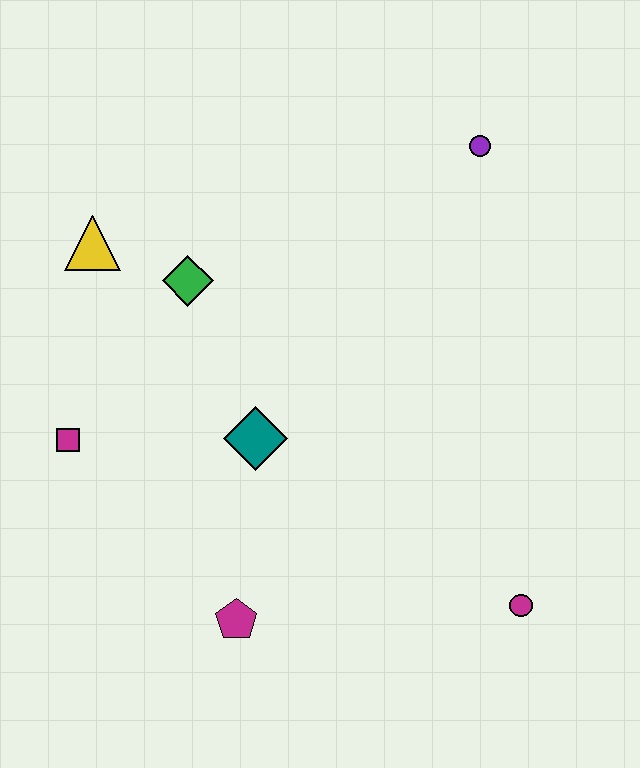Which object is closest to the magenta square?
The teal diamond is closest to the magenta square.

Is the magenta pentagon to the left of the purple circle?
Yes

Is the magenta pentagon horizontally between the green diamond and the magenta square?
No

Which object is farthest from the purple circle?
The magenta pentagon is farthest from the purple circle.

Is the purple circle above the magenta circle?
Yes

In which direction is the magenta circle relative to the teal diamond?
The magenta circle is to the right of the teal diamond.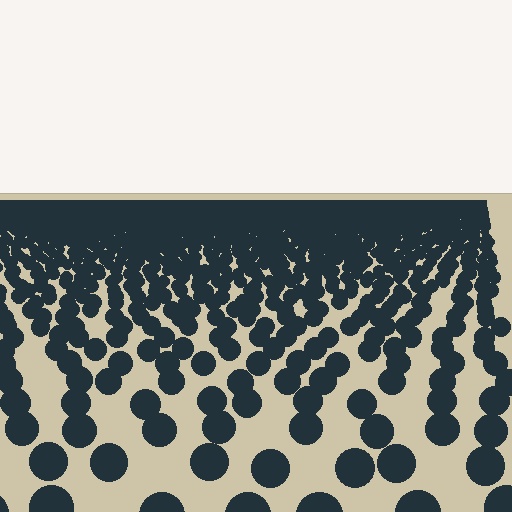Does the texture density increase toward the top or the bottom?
Density increases toward the top.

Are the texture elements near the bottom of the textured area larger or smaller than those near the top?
Larger. Near the bottom, elements are closer to the viewer and appear at a bigger on-screen size.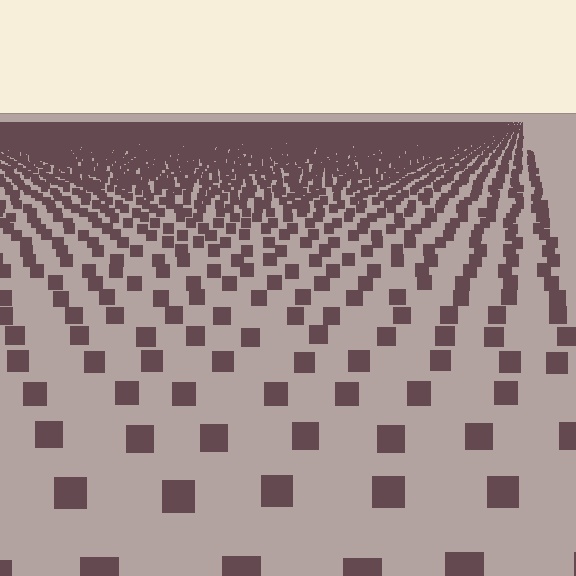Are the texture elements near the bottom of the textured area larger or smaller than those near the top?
Larger. Near the bottom, elements are closer to the viewer and appear at a bigger on-screen size.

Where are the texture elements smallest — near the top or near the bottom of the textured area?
Near the top.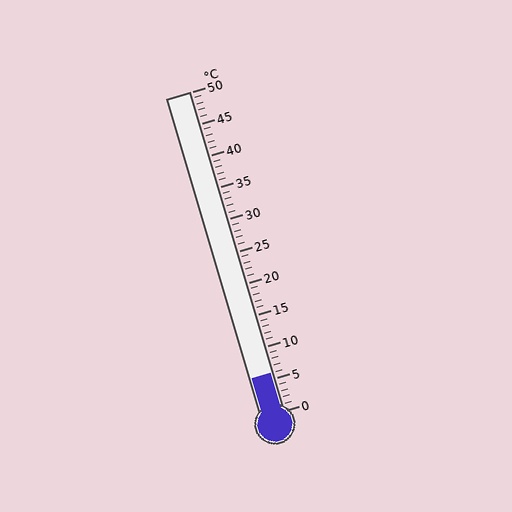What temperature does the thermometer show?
The thermometer shows approximately 6°C.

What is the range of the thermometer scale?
The thermometer scale ranges from 0°C to 50°C.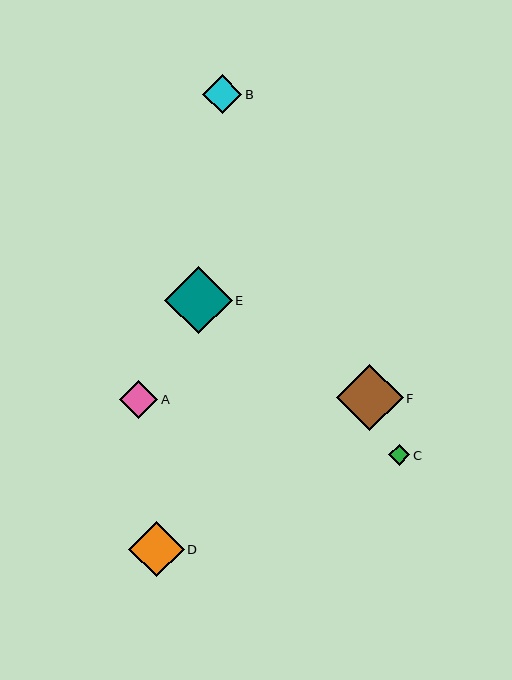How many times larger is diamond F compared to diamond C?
Diamond F is approximately 3.1 times the size of diamond C.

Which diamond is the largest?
Diamond E is the largest with a size of approximately 67 pixels.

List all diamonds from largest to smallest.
From largest to smallest: E, F, D, B, A, C.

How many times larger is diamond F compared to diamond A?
Diamond F is approximately 1.8 times the size of diamond A.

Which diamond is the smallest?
Diamond C is the smallest with a size of approximately 21 pixels.